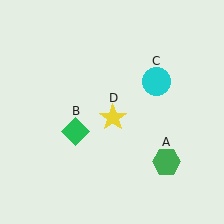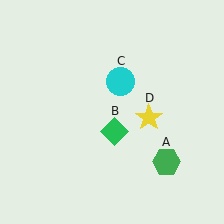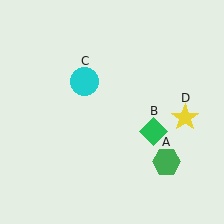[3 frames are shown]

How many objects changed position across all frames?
3 objects changed position: green diamond (object B), cyan circle (object C), yellow star (object D).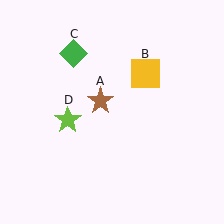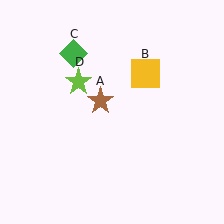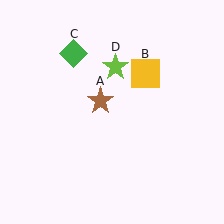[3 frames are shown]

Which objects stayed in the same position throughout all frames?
Brown star (object A) and yellow square (object B) and green diamond (object C) remained stationary.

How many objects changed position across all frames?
1 object changed position: lime star (object D).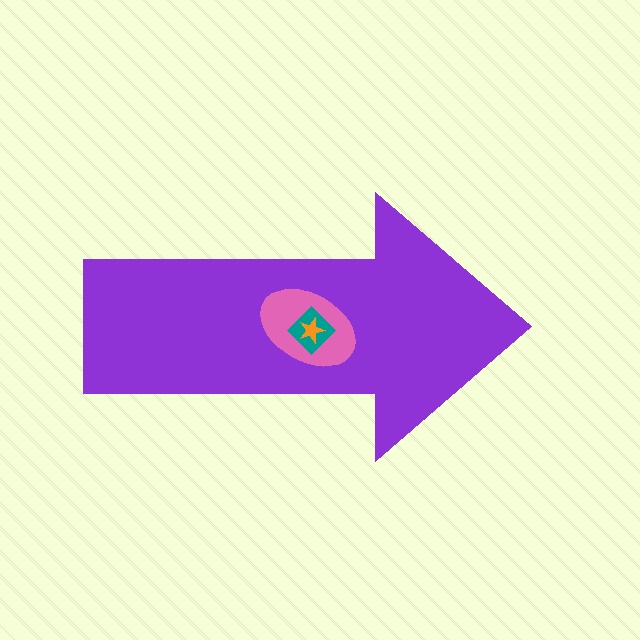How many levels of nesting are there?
4.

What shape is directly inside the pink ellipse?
The teal diamond.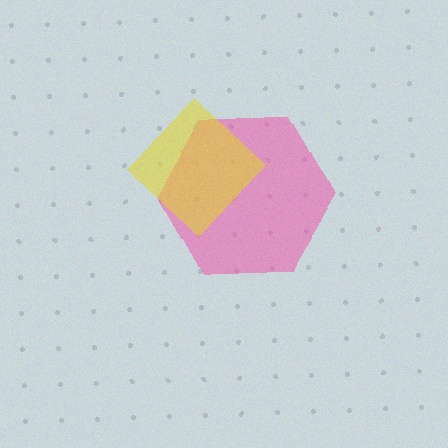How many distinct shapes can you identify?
There are 2 distinct shapes: a pink hexagon, a yellow diamond.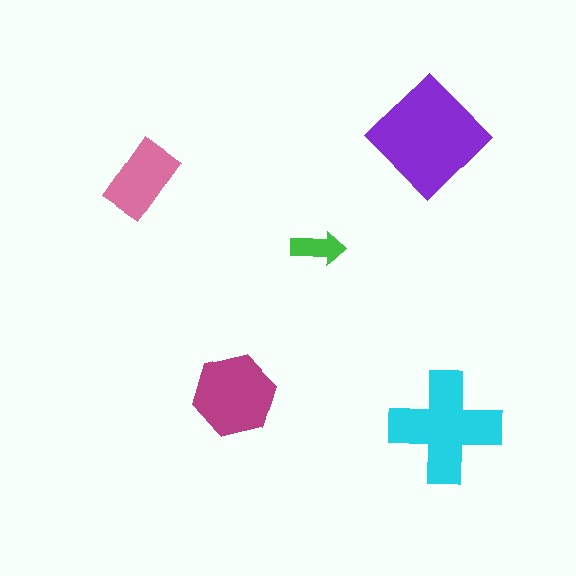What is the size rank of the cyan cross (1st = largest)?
2nd.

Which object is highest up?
The purple diamond is topmost.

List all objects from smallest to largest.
The green arrow, the pink rectangle, the magenta hexagon, the cyan cross, the purple diamond.